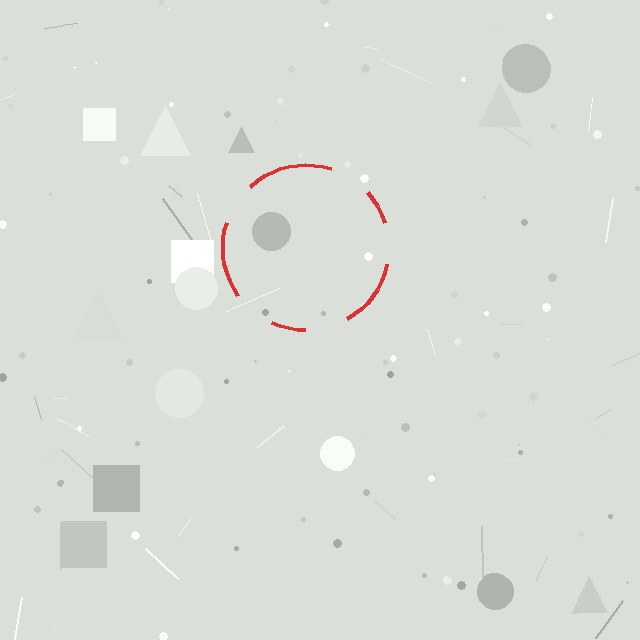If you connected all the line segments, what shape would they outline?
They would outline a circle.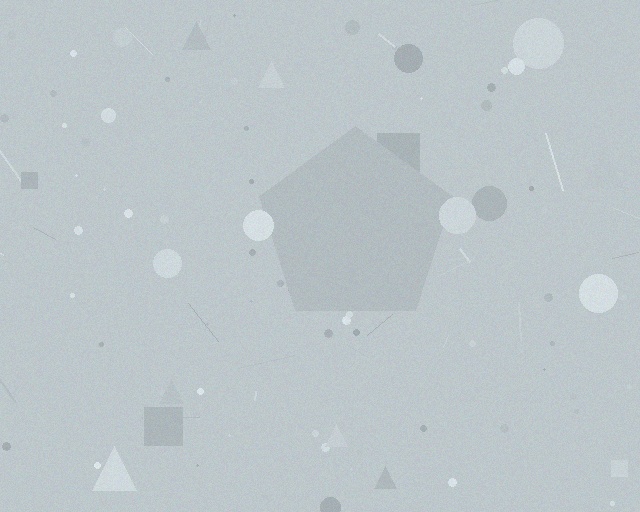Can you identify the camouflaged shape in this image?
The camouflaged shape is a pentagon.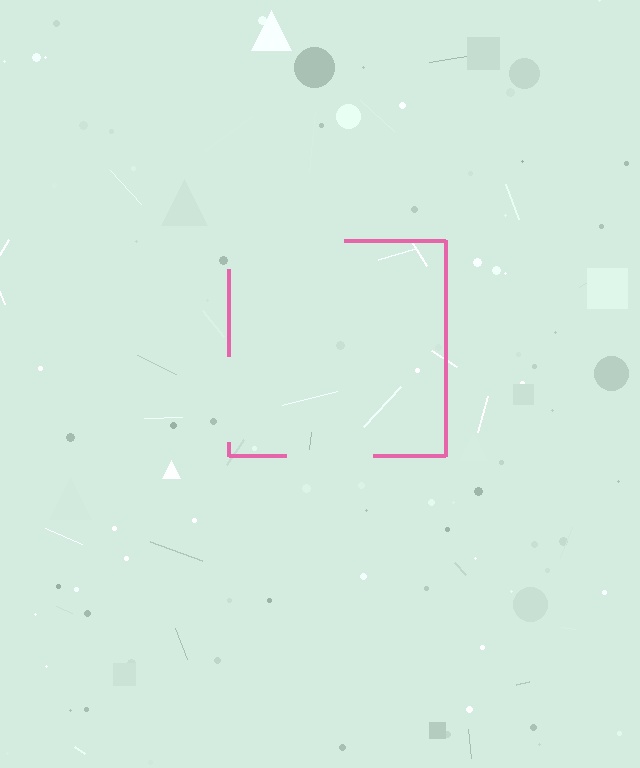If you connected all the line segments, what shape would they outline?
They would outline a square.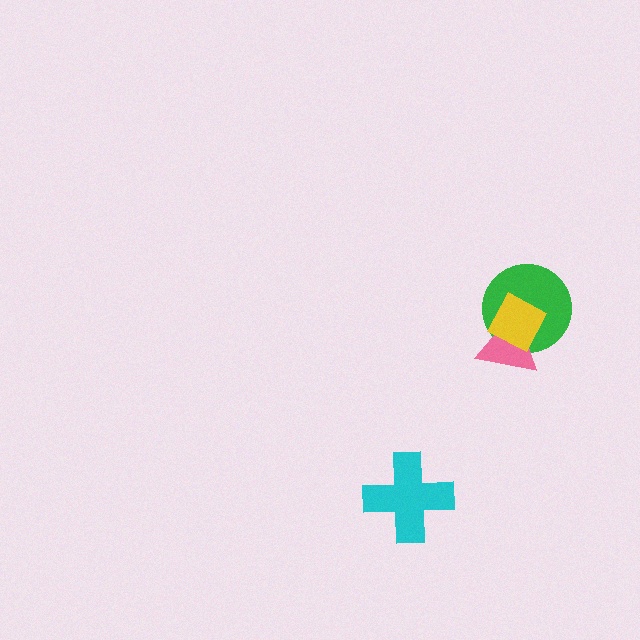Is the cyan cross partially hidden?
No, no other shape covers it.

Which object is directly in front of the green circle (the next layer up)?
The pink triangle is directly in front of the green circle.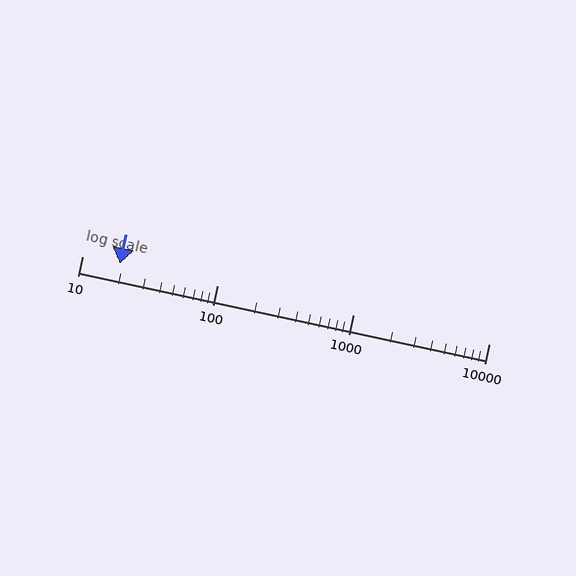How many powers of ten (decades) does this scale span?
The scale spans 3 decades, from 10 to 10000.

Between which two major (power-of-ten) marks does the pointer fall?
The pointer is between 10 and 100.